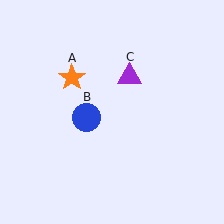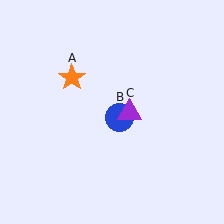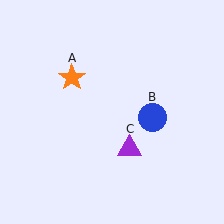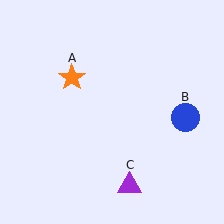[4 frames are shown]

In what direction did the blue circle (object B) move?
The blue circle (object B) moved right.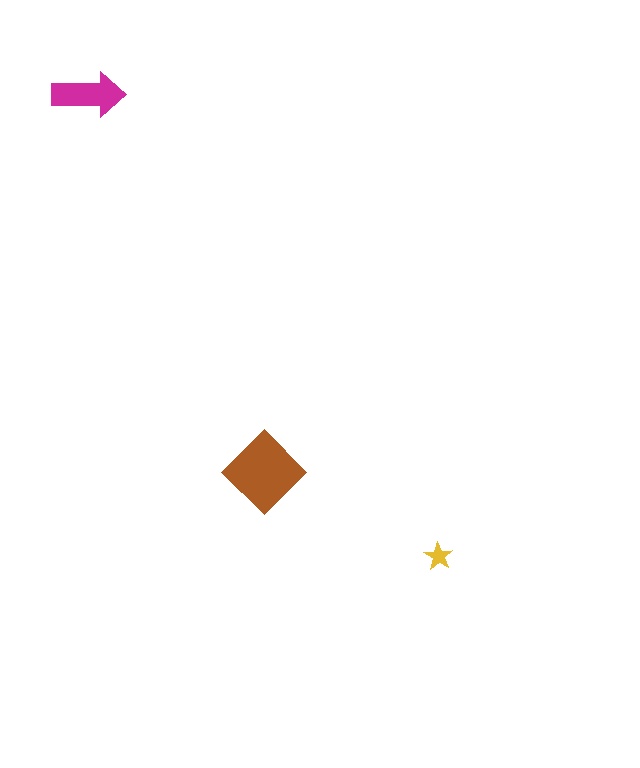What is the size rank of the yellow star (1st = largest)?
3rd.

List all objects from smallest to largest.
The yellow star, the magenta arrow, the brown diamond.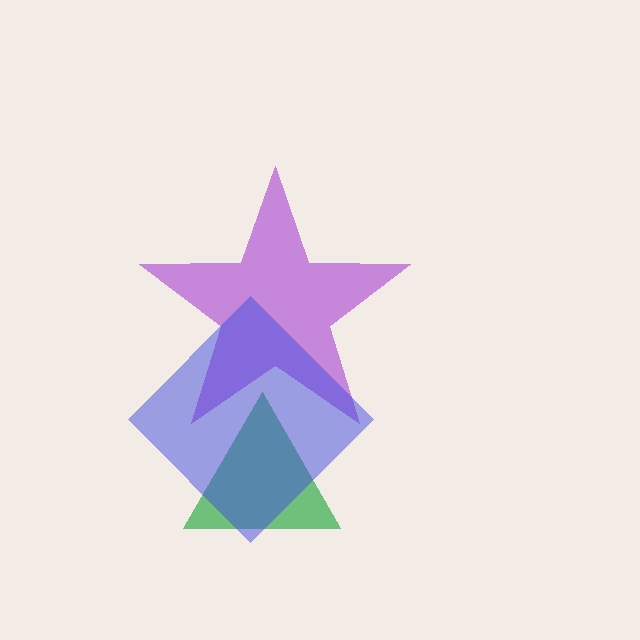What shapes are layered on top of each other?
The layered shapes are: a green triangle, a purple star, a blue diamond.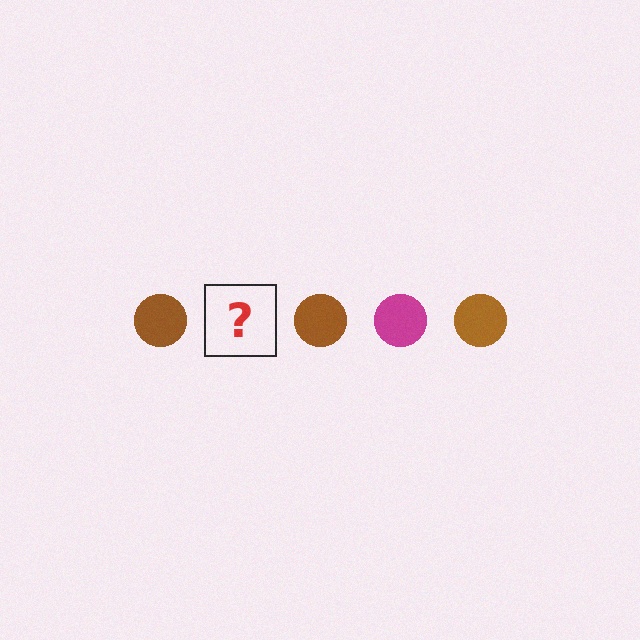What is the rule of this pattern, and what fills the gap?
The rule is that the pattern cycles through brown, magenta circles. The gap should be filled with a magenta circle.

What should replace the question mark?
The question mark should be replaced with a magenta circle.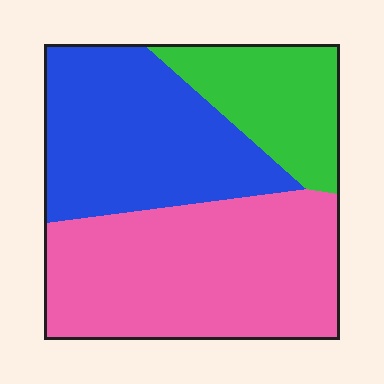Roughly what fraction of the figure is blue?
Blue takes up about one third (1/3) of the figure.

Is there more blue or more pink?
Pink.